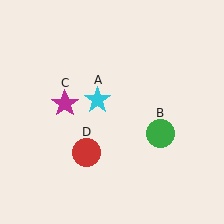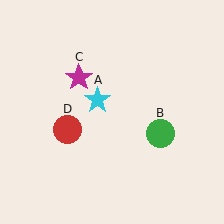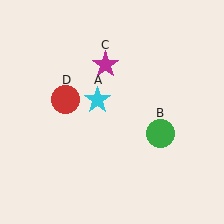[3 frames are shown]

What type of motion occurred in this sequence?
The magenta star (object C), red circle (object D) rotated clockwise around the center of the scene.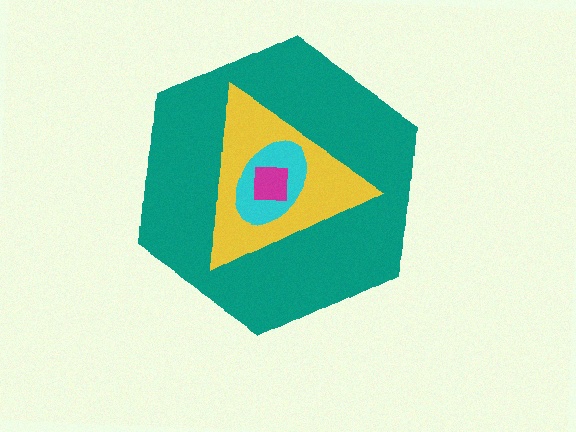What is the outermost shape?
The teal hexagon.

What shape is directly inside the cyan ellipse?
The magenta square.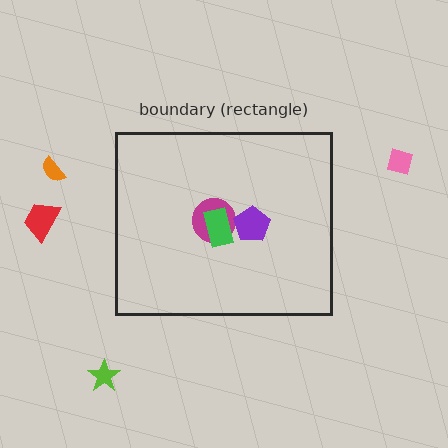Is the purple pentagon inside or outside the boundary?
Inside.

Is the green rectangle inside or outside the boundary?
Inside.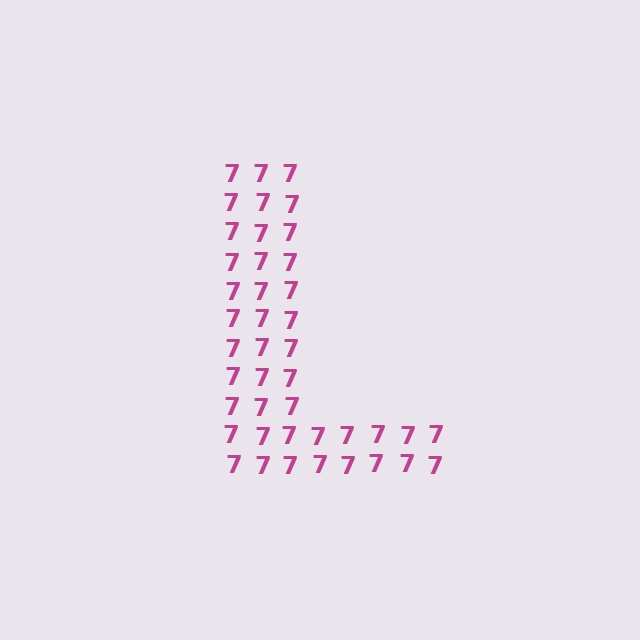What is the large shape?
The large shape is the letter L.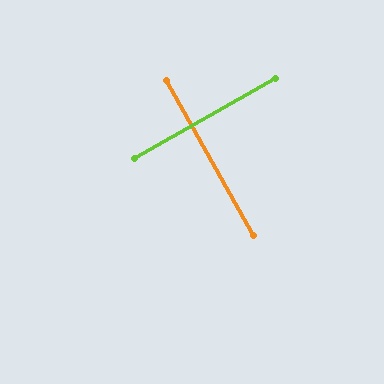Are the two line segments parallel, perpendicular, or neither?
Perpendicular — they meet at approximately 90°.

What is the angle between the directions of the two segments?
Approximately 90 degrees.